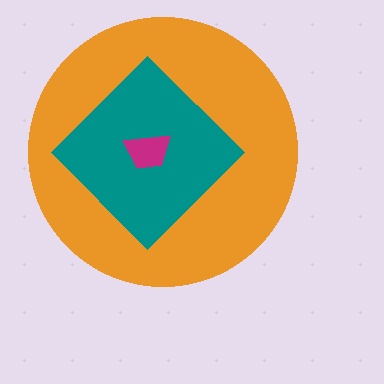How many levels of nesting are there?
3.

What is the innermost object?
The magenta trapezoid.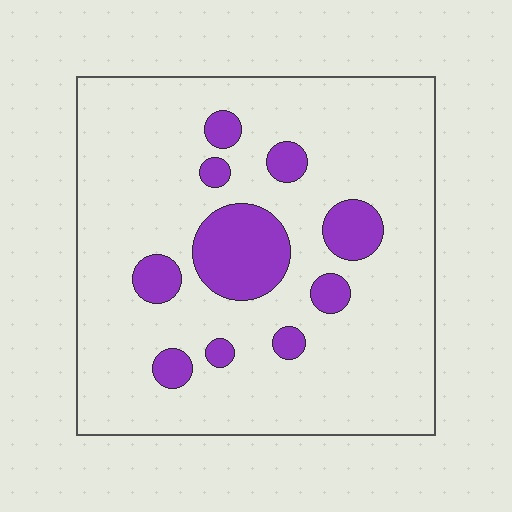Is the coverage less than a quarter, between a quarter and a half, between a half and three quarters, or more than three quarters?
Less than a quarter.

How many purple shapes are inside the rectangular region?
10.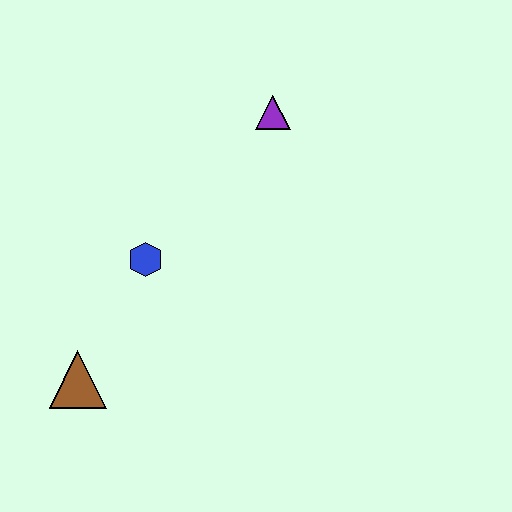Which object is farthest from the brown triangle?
The purple triangle is farthest from the brown triangle.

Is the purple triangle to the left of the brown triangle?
No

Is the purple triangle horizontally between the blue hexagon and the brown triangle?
No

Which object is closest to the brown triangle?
The blue hexagon is closest to the brown triangle.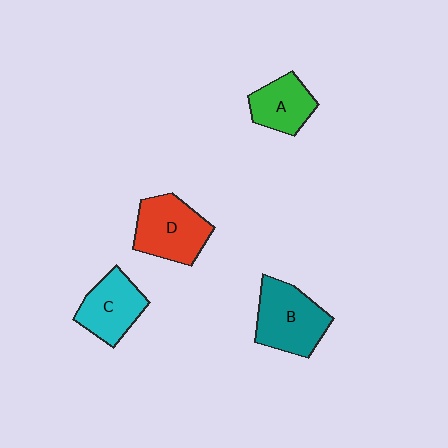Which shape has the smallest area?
Shape A (green).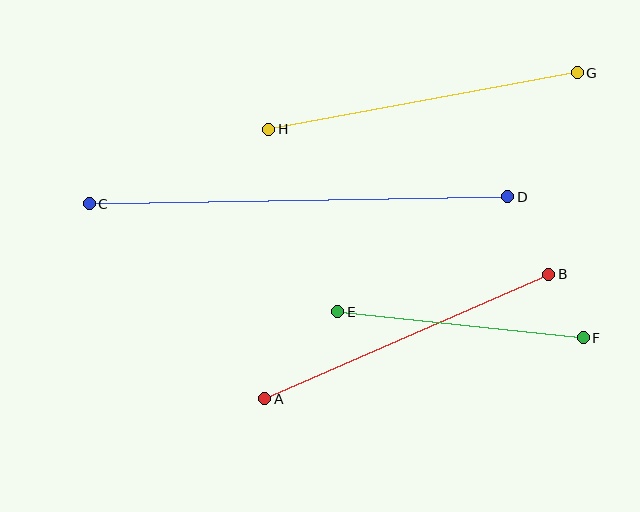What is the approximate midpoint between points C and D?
The midpoint is at approximately (299, 200) pixels.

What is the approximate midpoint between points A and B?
The midpoint is at approximately (407, 337) pixels.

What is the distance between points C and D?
The distance is approximately 418 pixels.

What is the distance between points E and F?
The distance is approximately 247 pixels.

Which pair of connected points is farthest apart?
Points C and D are farthest apart.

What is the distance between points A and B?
The distance is approximately 310 pixels.